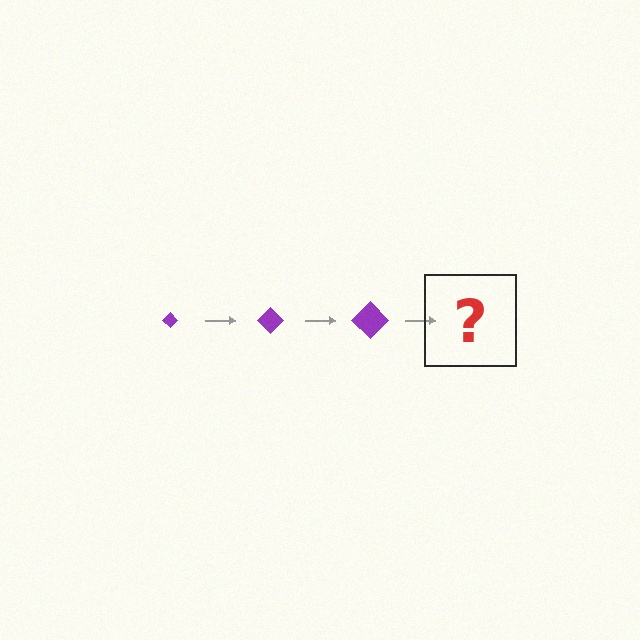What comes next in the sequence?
The next element should be a purple diamond, larger than the previous one.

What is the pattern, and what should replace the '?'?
The pattern is that the diamond gets progressively larger each step. The '?' should be a purple diamond, larger than the previous one.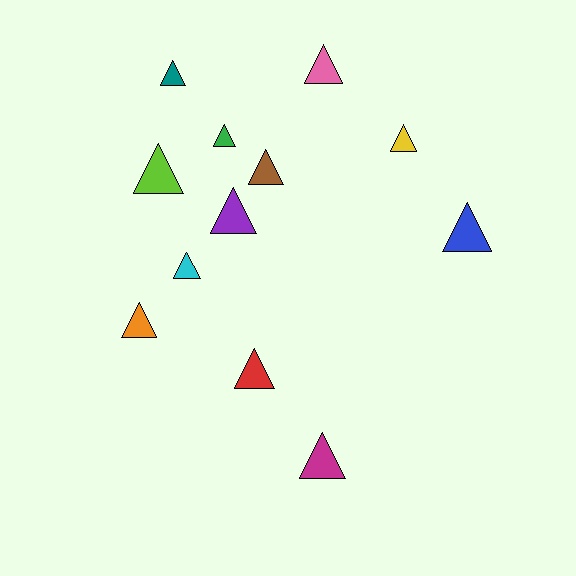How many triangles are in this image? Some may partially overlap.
There are 12 triangles.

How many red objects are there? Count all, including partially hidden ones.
There is 1 red object.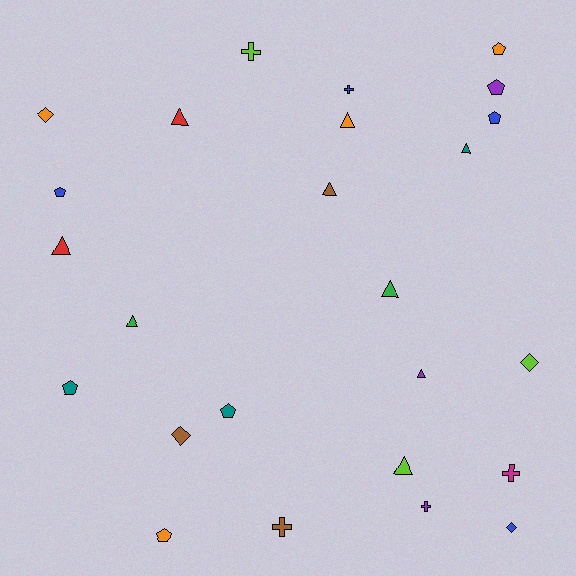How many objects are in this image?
There are 25 objects.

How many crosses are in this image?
There are 5 crosses.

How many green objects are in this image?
There are 2 green objects.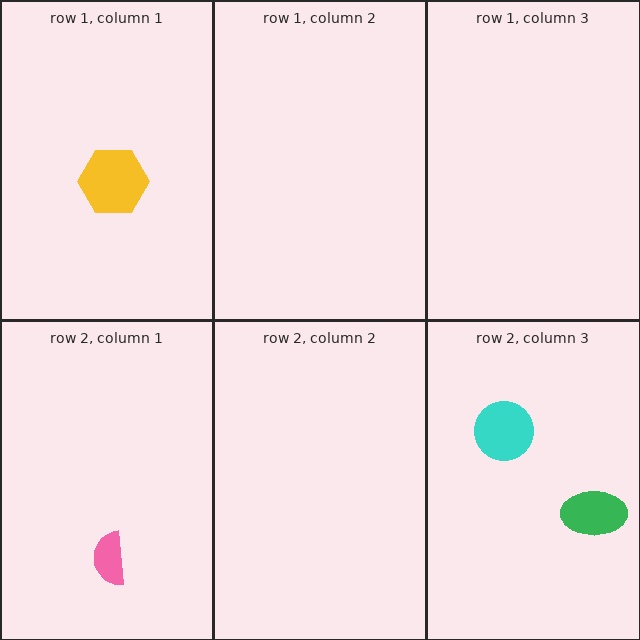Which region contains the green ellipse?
The row 2, column 3 region.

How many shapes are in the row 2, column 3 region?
2.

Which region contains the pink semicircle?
The row 2, column 1 region.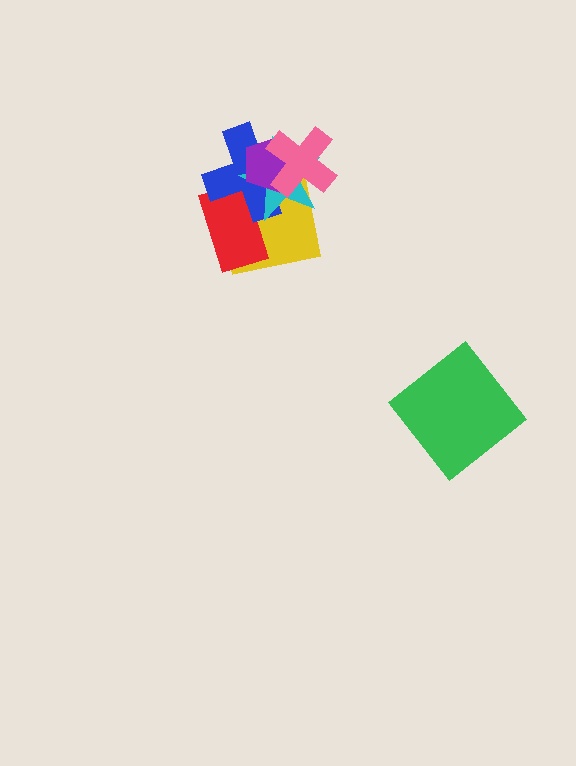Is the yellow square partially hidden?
Yes, it is partially covered by another shape.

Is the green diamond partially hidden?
No, no other shape covers it.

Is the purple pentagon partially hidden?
Yes, it is partially covered by another shape.